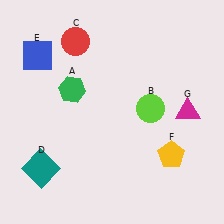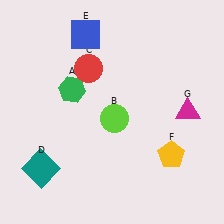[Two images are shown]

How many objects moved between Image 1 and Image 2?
3 objects moved between the two images.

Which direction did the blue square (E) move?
The blue square (E) moved right.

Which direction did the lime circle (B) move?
The lime circle (B) moved left.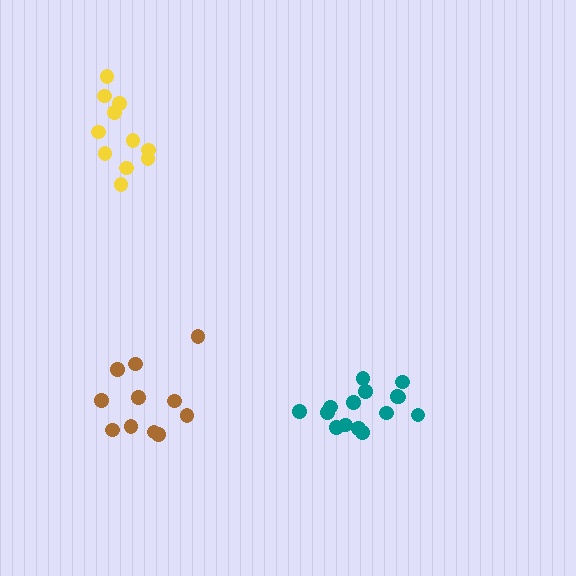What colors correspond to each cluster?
The clusters are colored: yellow, teal, brown.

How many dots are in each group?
Group 1: 11 dots, Group 2: 15 dots, Group 3: 11 dots (37 total).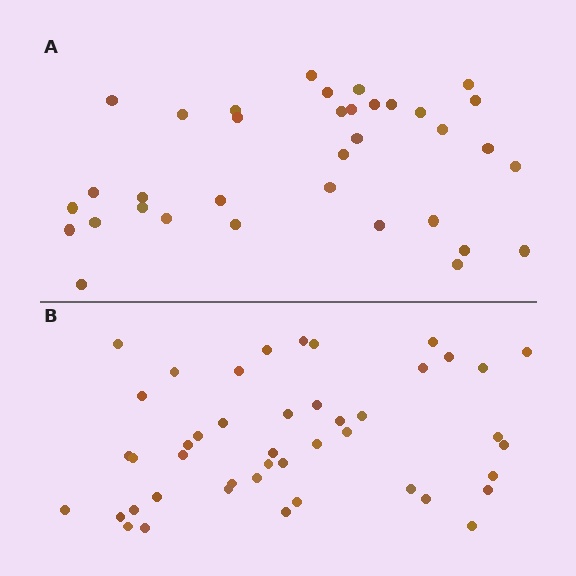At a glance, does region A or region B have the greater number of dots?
Region B (the bottom region) has more dots.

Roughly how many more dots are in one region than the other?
Region B has roughly 10 or so more dots than region A.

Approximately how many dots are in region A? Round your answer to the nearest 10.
About 40 dots. (The exact count is 35, which rounds to 40.)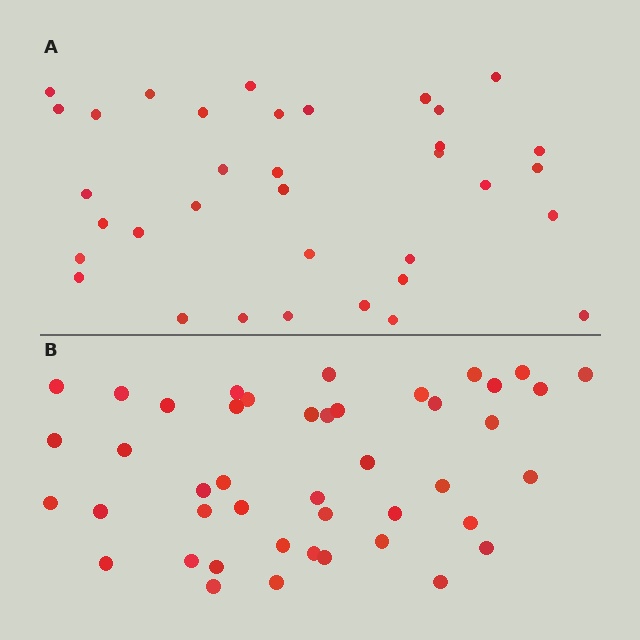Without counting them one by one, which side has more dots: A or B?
Region B (the bottom region) has more dots.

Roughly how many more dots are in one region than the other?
Region B has roughly 8 or so more dots than region A.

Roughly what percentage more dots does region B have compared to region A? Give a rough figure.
About 25% more.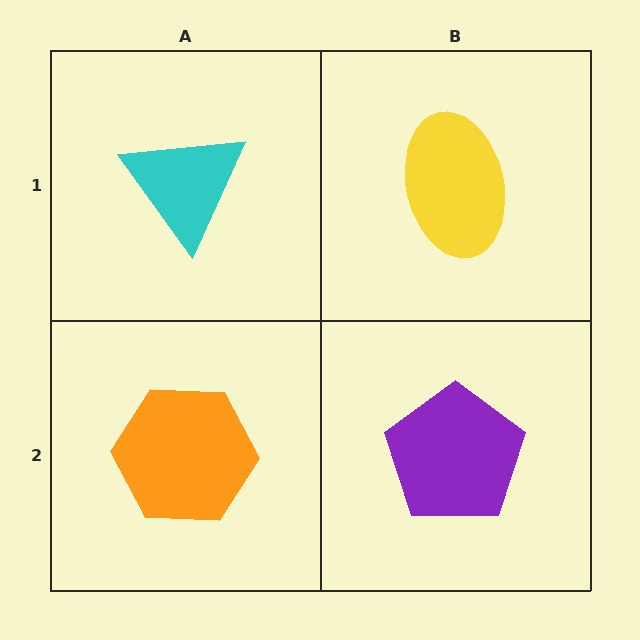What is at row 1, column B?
A yellow ellipse.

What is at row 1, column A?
A cyan triangle.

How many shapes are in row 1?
2 shapes.